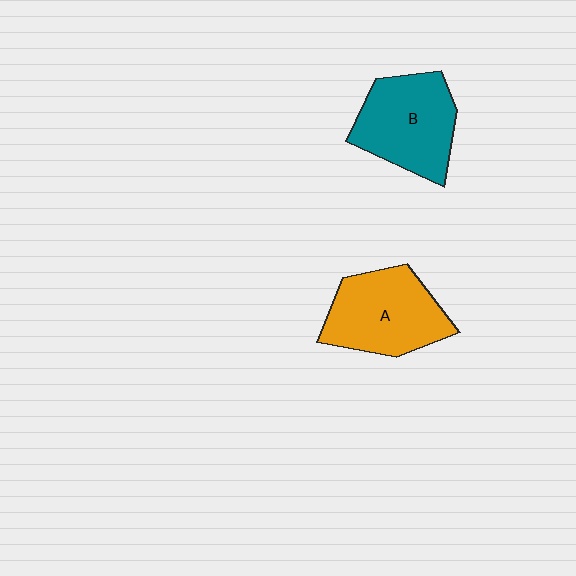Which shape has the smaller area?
Shape B (teal).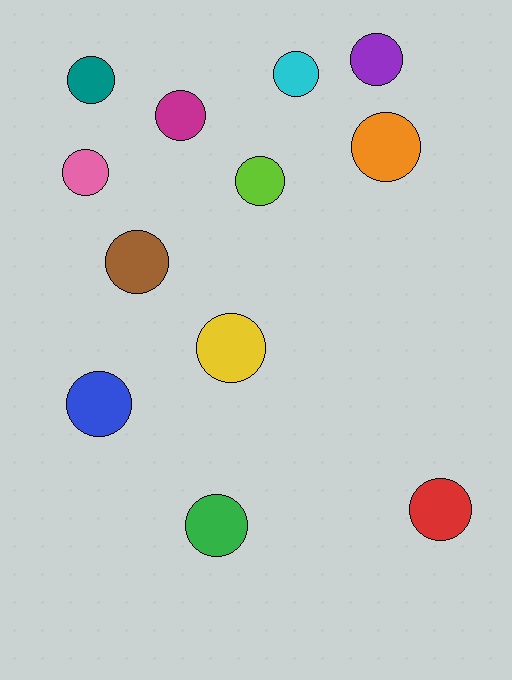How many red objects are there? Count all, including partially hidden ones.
There is 1 red object.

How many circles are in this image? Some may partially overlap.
There are 12 circles.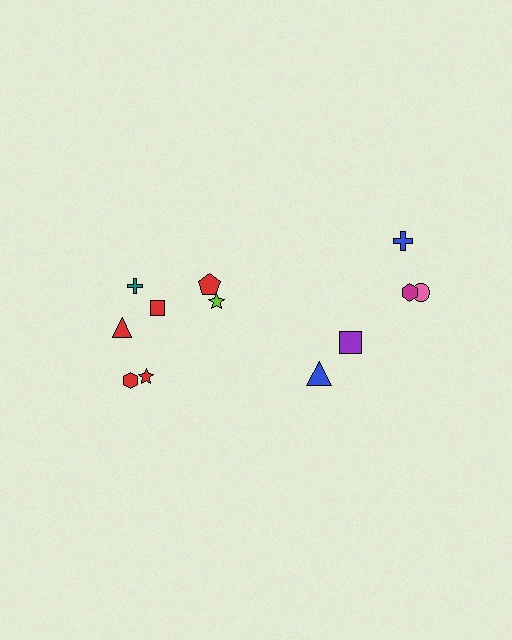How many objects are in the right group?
There are 5 objects.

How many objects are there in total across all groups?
There are 12 objects.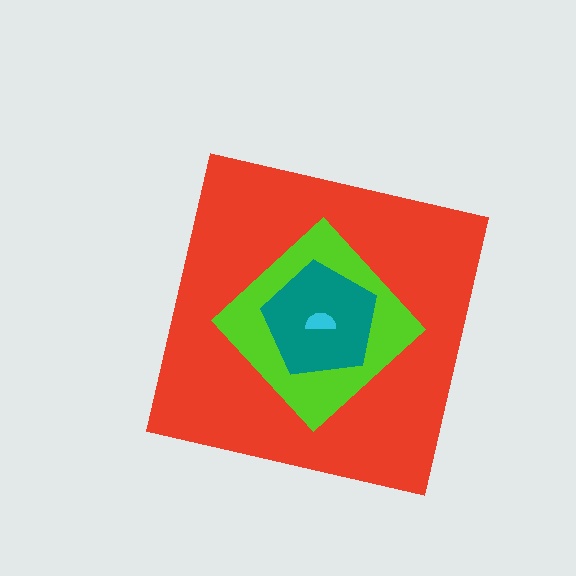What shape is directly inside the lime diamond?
The teal pentagon.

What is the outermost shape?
The red square.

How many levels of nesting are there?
4.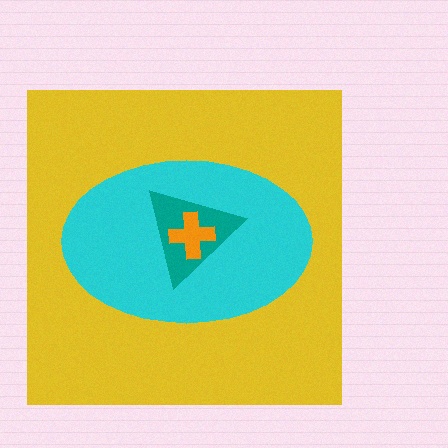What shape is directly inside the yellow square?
The cyan ellipse.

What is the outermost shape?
The yellow square.